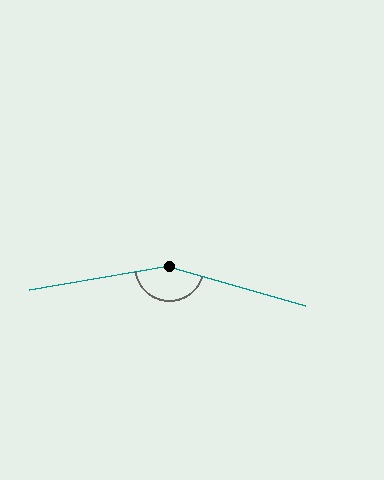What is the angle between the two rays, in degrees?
Approximately 154 degrees.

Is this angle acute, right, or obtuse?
It is obtuse.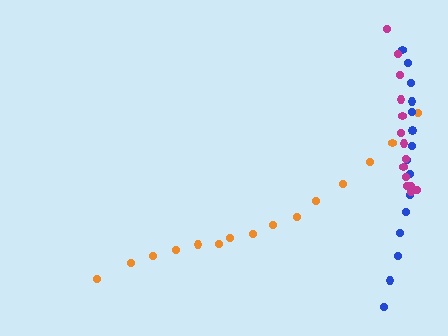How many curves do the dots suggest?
There are 3 distinct paths.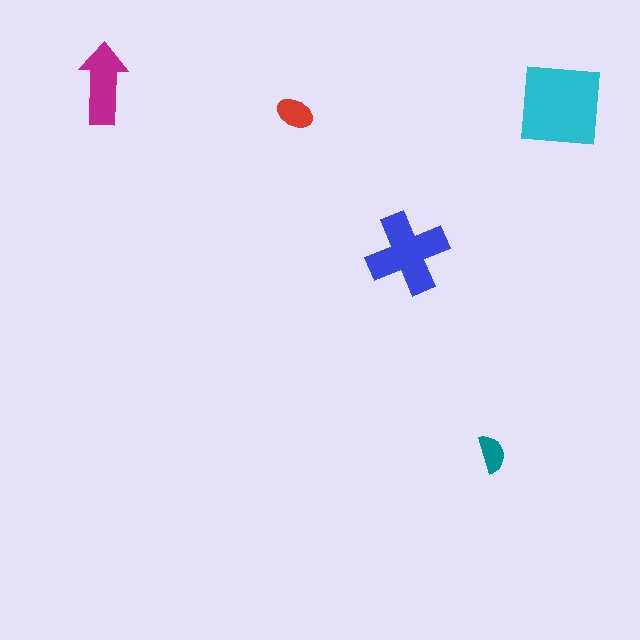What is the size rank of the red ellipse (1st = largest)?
4th.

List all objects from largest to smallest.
The cyan square, the blue cross, the magenta arrow, the red ellipse, the teal semicircle.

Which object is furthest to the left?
The magenta arrow is leftmost.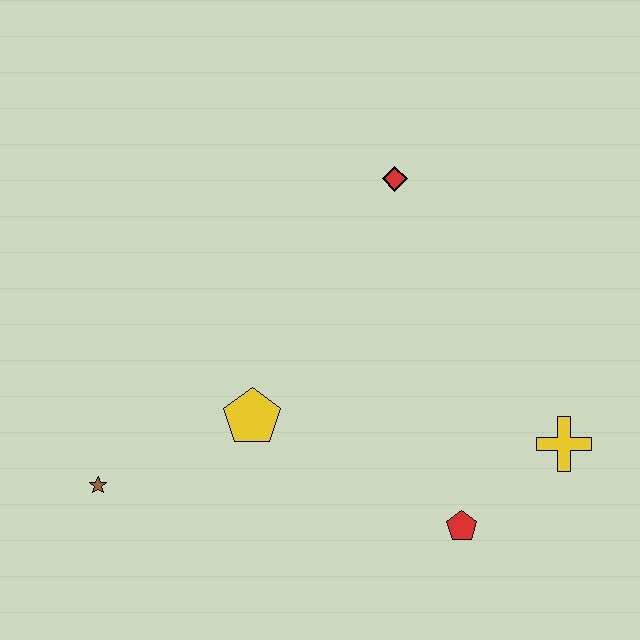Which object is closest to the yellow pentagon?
The brown star is closest to the yellow pentagon.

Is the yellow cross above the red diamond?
No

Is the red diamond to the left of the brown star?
No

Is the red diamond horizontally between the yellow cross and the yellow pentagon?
Yes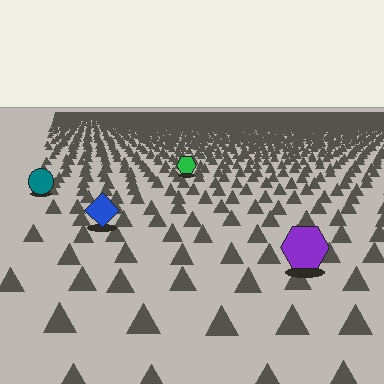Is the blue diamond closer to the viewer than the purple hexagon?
No. The purple hexagon is closer — you can tell from the texture gradient: the ground texture is coarser near it.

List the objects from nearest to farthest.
From nearest to farthest: the purple hexagon, the blue diamond, the teal circle, the green hexagon.